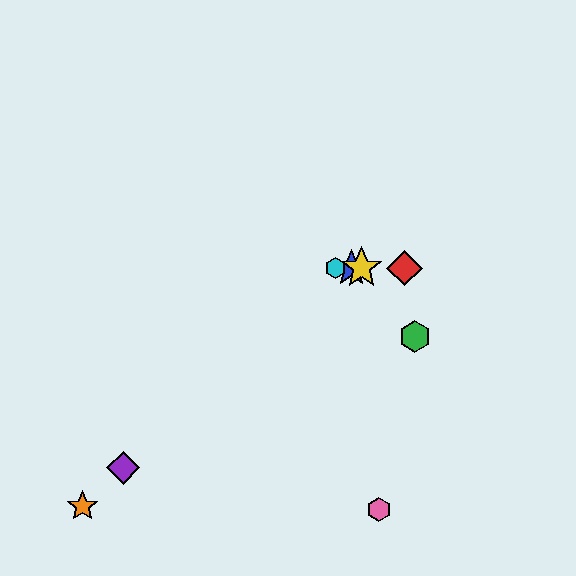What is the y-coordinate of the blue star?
The blue star is at y≈268.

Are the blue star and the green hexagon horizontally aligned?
No, the blue star is at y≈268 and the green hexagon is at y≈337.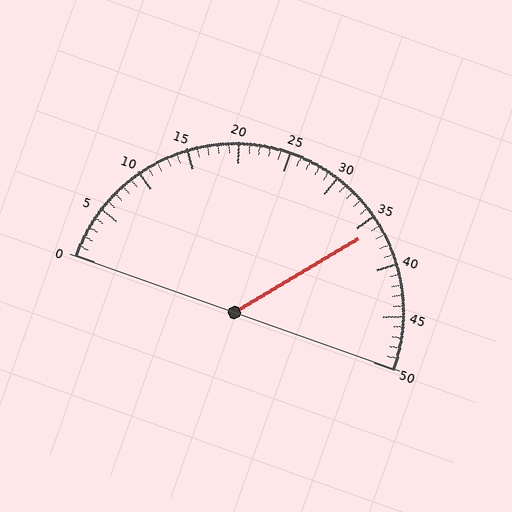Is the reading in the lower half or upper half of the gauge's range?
The reading is in the upper half of the range (0 to 50).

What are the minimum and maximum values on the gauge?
The gauge ranges from 0 to 50.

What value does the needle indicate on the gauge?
The needle indicates approximately 36.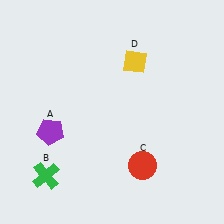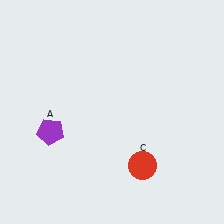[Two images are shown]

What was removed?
The green cross (B), the yellow diamond (D) were removed in Image 2.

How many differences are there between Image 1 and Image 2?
There are 2 differences between the two images.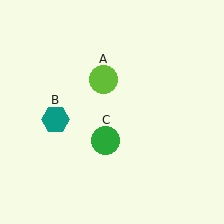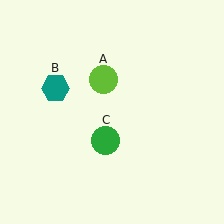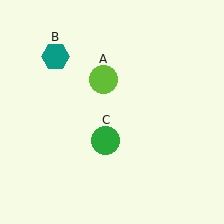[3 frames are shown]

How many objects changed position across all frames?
1 object changed position: teal hexagon (object B).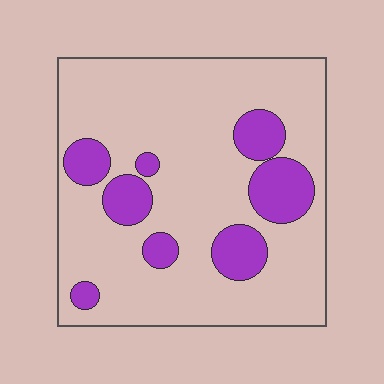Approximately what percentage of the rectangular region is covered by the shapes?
Approximately 20%.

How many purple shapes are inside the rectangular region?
8.